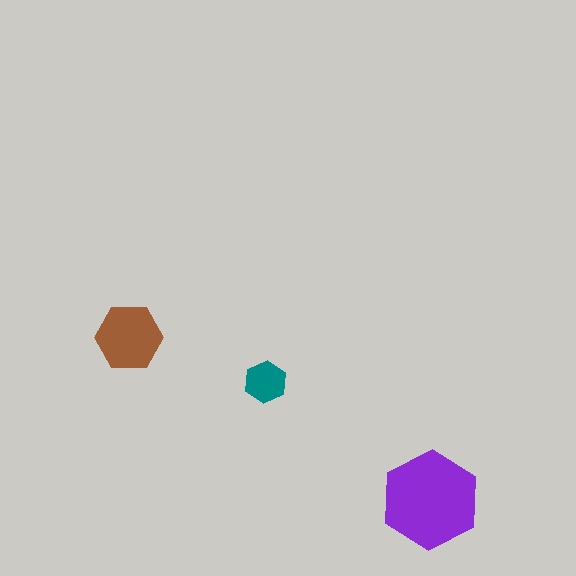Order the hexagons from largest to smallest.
the purple one, the brown one, the teal one.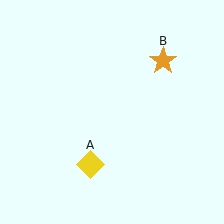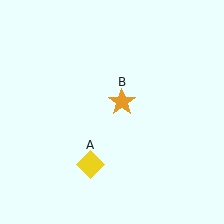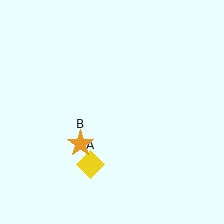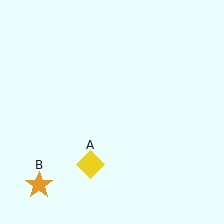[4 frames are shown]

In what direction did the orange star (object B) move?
The orange star (object B) moved down and to the left.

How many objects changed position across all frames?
1 object changed position: orange star (object B).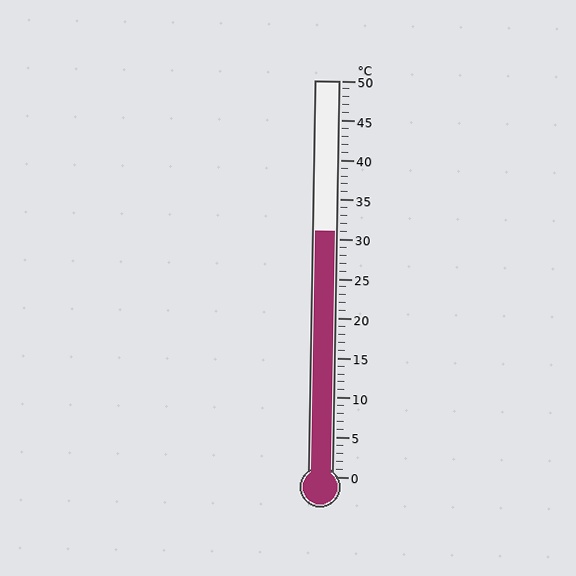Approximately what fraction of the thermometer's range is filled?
The thermometer is filled to approximately 60% of its range.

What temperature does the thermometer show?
The thermometer shows approximately 31°C.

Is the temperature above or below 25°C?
The temperature is above 25°C.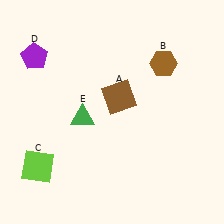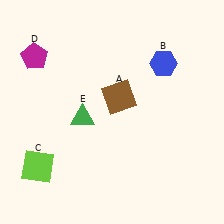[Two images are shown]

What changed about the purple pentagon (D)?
In Image 1, D is purple. In Image 2, it changed to magenta.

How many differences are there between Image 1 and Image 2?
There are 2 differences between the two images.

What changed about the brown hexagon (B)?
In Image 1, B is brown. In Image 2, it changed to blue.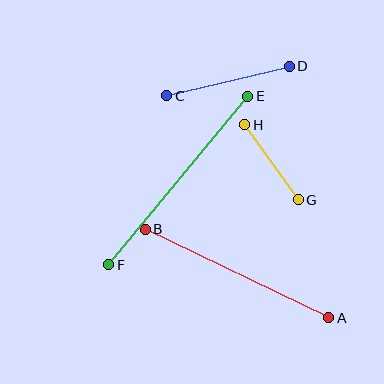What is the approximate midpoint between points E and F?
The midpoint is at approximately (178, 180) pixels.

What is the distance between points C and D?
The distance is approximately 126 pixels.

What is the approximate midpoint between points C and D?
The midpoint is at approximately (228, 81) pixels.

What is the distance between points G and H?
The distance is approximately 92 pixels.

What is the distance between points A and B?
The distance is approximately 204 pixels.